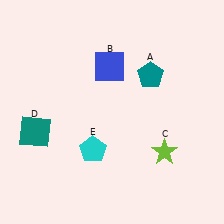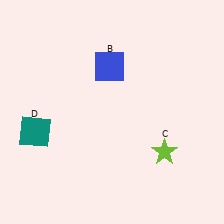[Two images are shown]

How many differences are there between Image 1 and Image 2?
There are 2 differences between the two images.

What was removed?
The cyan pentagon (E), the teal pentagon (A) were removed in Image 2.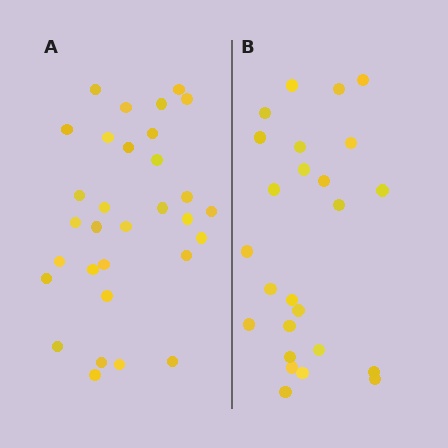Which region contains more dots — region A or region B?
Region A (the left region) has more dots.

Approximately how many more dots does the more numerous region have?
Region A has about 6 more dots than region B.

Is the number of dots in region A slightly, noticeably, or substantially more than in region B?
Region A has only slightly more — the two regions are fairly close. The ratio is roughly 1.2 to 1.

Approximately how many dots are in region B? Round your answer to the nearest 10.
About 20 dots. (The exact count is 25, which rounds to 20.)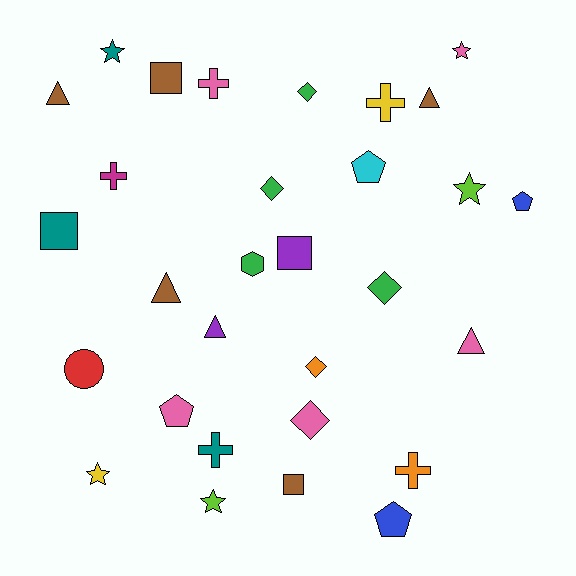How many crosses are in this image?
There are 5 crosses.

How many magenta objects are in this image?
There is 1 magenta object.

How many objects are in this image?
There are 30 objects.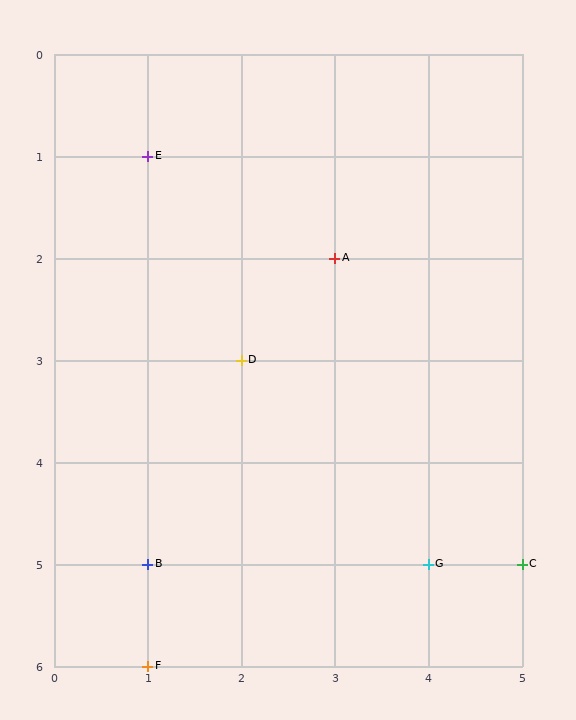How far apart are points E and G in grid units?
Points E and G are 3 columns and 4 rows apart (about 5.0 grid units diagonally).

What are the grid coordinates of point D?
Point D is at grid coordinates (2, 3).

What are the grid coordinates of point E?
Point E is at grid coordinates (1, 1).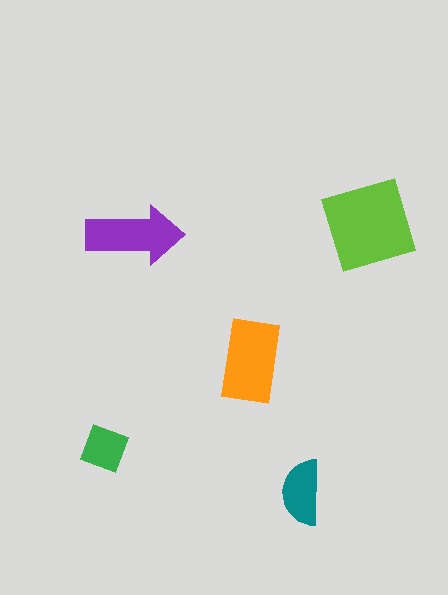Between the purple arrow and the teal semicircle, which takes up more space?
The purple arrow.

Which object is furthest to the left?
The green diamond is leftmost.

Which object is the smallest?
The green diamond.